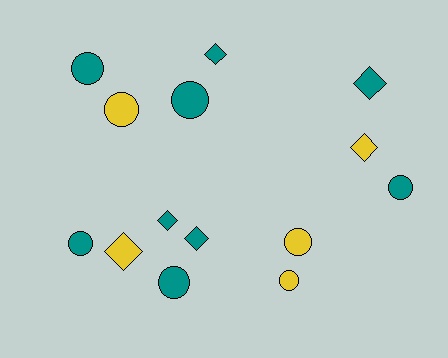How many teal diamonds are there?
There are 4 teal diamonds.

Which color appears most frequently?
Teal, with 9 objects.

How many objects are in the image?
There are 14 objects.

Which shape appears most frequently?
Circle, with 8 objects.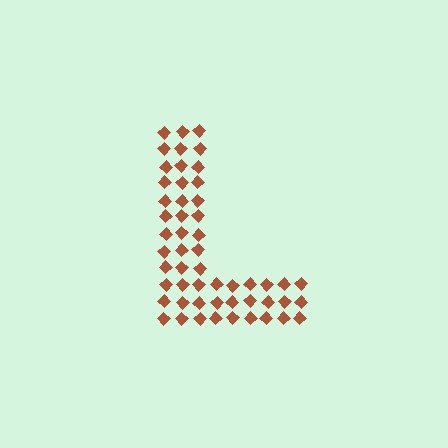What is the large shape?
The large shape is the letter L.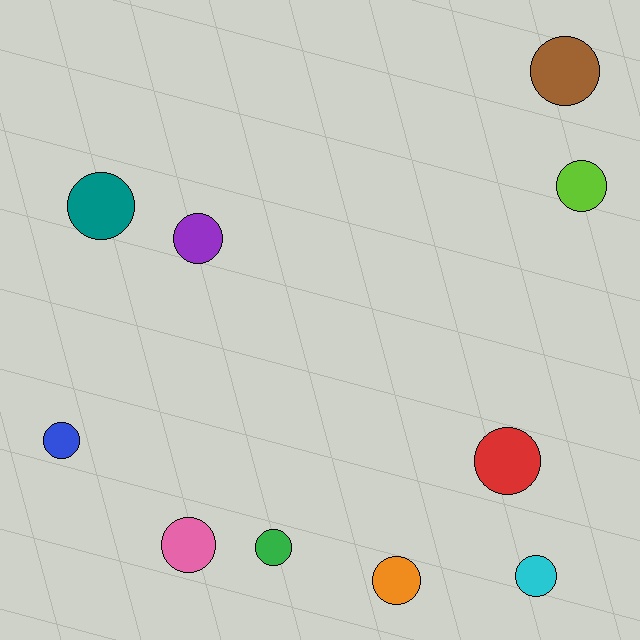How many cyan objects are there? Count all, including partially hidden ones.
There is 1 cyan object.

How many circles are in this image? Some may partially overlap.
There are 10 circles.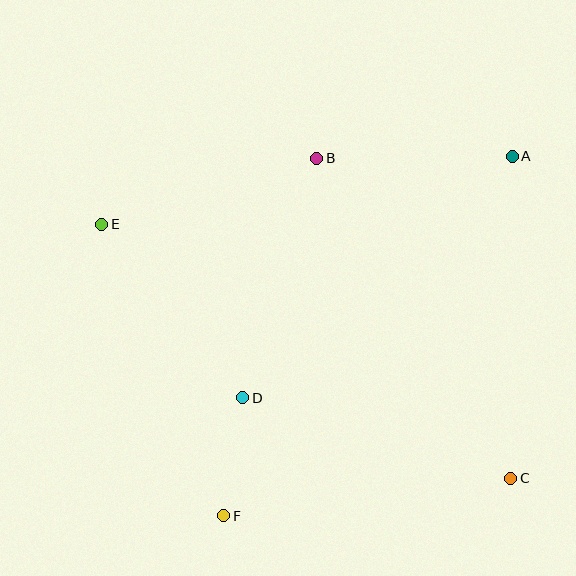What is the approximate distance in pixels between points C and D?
The distance between C and D is approximately 280 pixels.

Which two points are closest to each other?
Points D and F are closest to each other.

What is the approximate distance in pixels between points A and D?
The distance between A and D is approximately 362 pixels.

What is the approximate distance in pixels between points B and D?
The distance between B and D is approximately 251 pixels.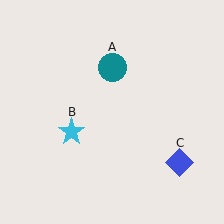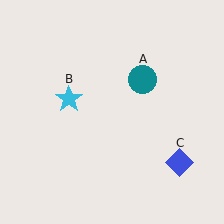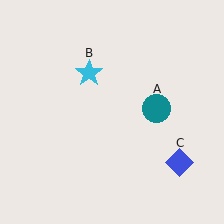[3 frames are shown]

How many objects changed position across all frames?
2 objects changed position: teal circle (object A), cyan star (object B).